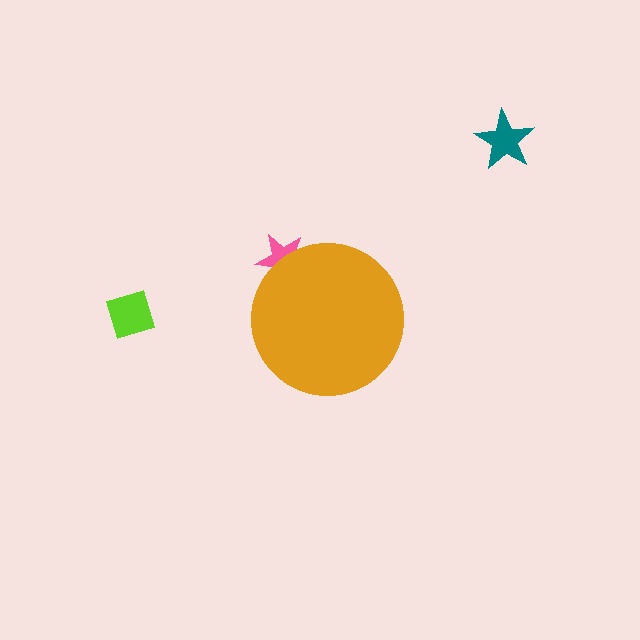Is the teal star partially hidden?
No, the teal star is fully visible.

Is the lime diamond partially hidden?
No, the lime diamond is fully visible.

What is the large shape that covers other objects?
An orange circle.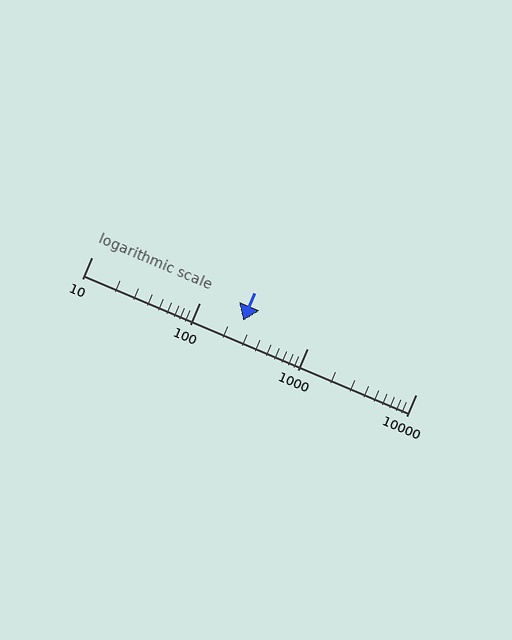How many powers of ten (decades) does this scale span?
The scale spans 3 decades, from 10 to 10000.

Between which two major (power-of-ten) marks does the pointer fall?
The pointer is between 100 and 1000.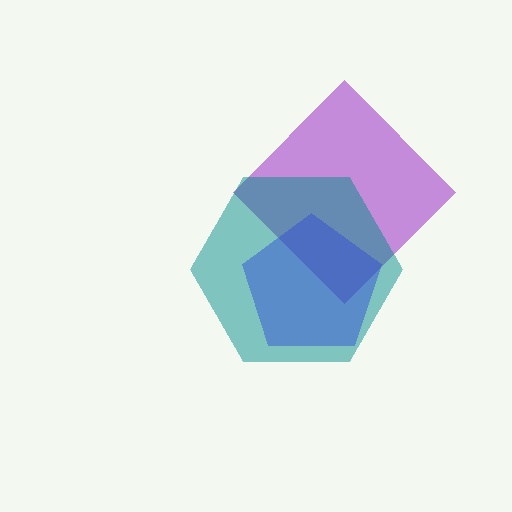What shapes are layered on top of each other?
The layered shapes are: a purple diamond, a teal hexagon, a blue pentagon.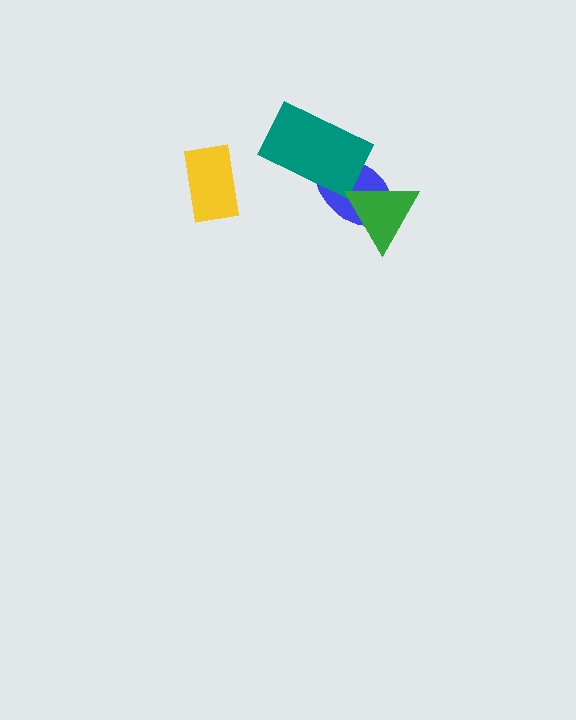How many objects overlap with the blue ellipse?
2 objects overlap with the blue ellipse.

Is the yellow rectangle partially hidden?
No, no other shape covers it.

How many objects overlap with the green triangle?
1 object overlaps with the green triangle.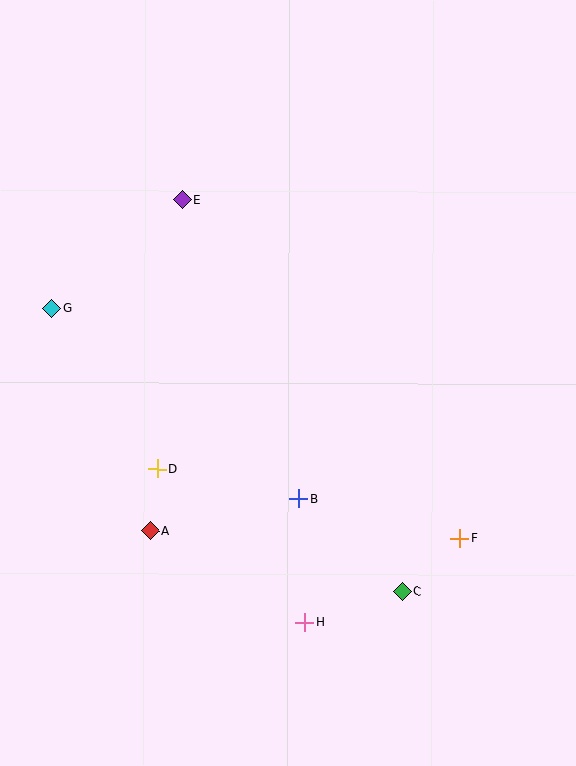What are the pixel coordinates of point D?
Point D is at (157, 469).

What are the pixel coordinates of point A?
Point A is at (150, 531).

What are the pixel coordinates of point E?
Point E is at (182, 199).